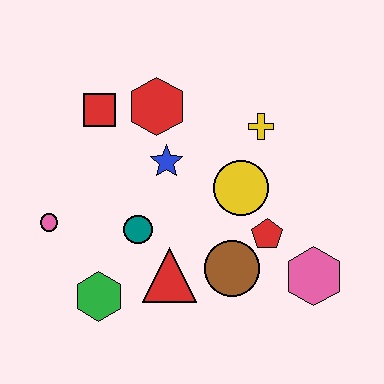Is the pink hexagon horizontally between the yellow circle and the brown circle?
No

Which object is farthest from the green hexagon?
The yellow cross is farthest from the green hexagon.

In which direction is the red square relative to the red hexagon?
The red square is to the left of the red hexagon.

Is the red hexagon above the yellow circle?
Yes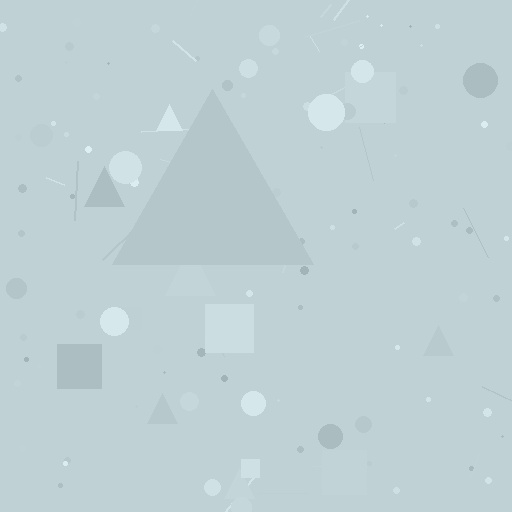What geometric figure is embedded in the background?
A triangle is embedded in the background.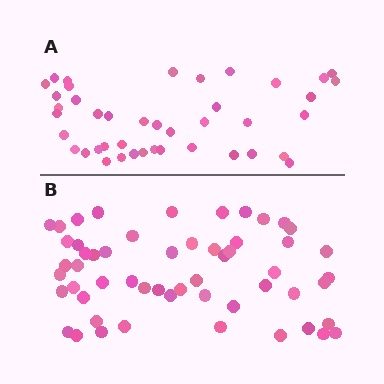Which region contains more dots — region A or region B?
Region B (the bottom region) has more dots.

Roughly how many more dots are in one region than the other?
Region B has approximately 15 more dots than region A.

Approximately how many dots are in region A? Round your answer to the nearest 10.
About 40 dots. (The exact count is 42, which rounds to 40.)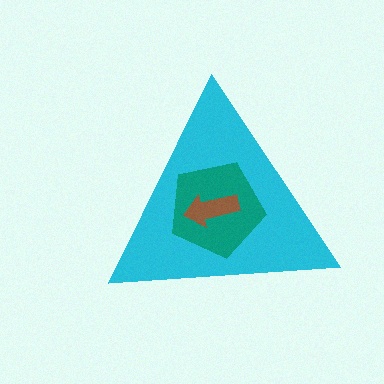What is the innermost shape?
The brown arrow.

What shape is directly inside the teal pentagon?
The brown arrow.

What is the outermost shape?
The cyan triangle.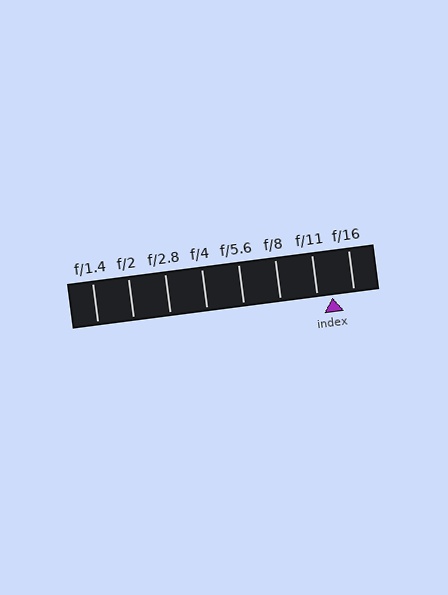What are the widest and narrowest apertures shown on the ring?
The widest aperture shown is f/1.4 and the narrowest is f/16.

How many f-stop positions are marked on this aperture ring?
There are 8 f-stop positions marked.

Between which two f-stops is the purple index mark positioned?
The index mark is between f/11 and f/16.